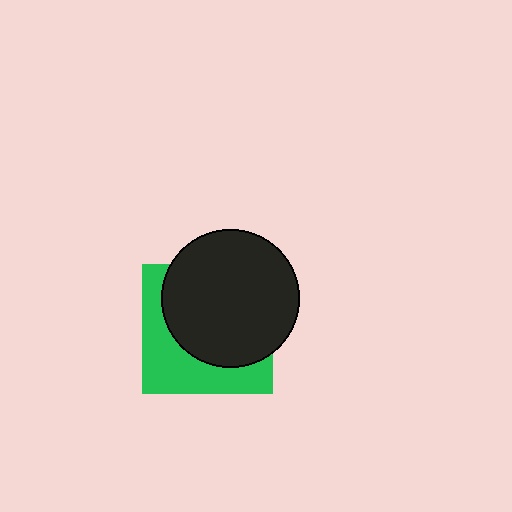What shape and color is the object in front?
The object in front is a black circle.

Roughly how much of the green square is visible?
A small part of it is visible (roughly 39%).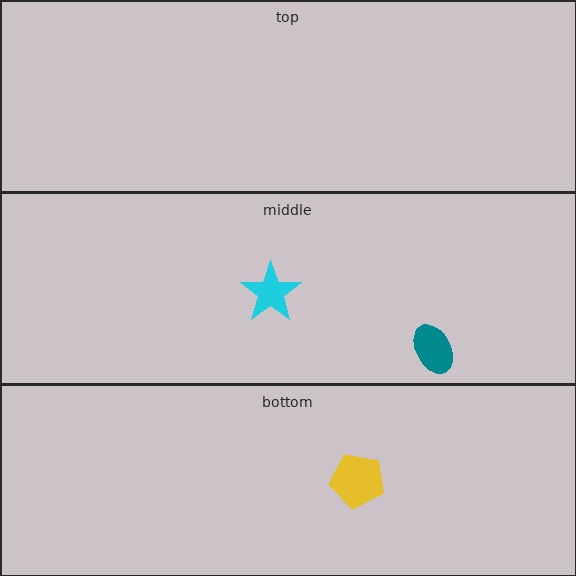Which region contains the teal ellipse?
The middle region.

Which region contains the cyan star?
The middle region.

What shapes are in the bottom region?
The yellow pentagon.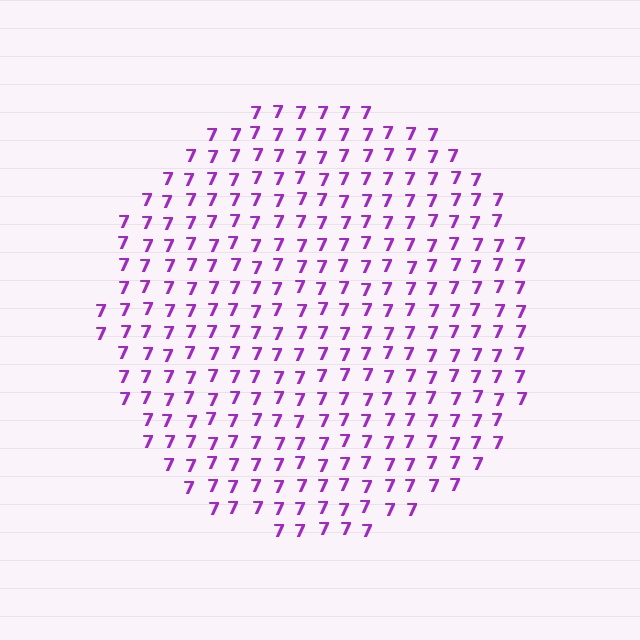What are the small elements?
The small elements are digit 7's.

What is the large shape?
The large shape is a circle.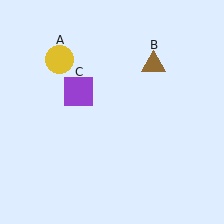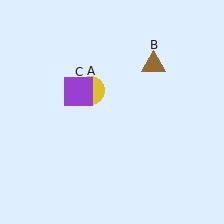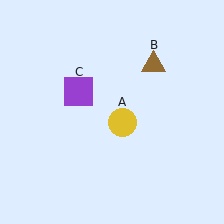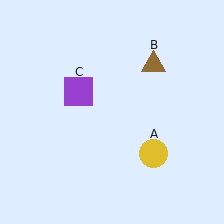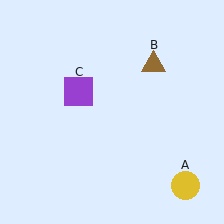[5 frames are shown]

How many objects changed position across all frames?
1 object changed position: yellow circle (object A).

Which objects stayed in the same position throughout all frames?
Brown triangle (object B) and purple square (object C) remained stationary.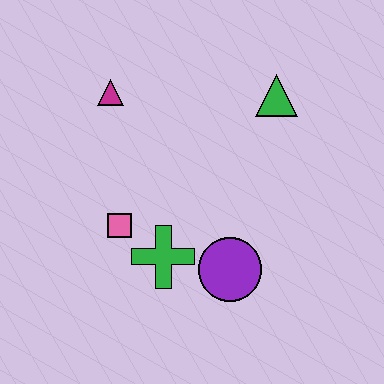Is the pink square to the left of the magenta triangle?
No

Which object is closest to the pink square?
The green cross is closest to the pink square.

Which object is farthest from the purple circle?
The magenta triangle is farthest from the purple circle.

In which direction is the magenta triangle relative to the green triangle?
The magenta triangle is to the left of the green triangle.